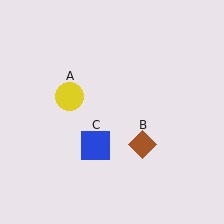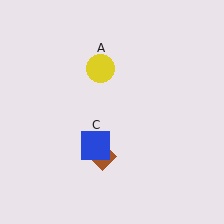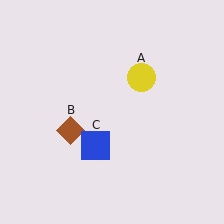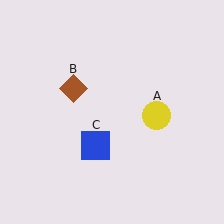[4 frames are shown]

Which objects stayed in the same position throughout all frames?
Blue square (object C) remained stationary.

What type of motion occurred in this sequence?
The yellow circle (object A), brown diamond (object B) rotated clockwise around the center of the scene.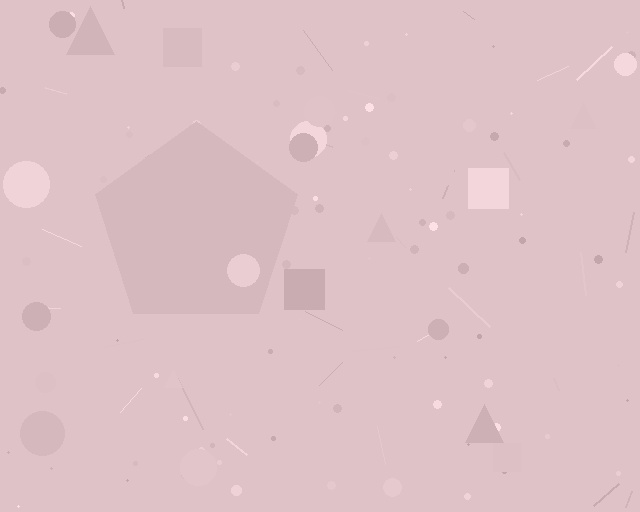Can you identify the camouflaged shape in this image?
The camouflaged shape is a pentagon.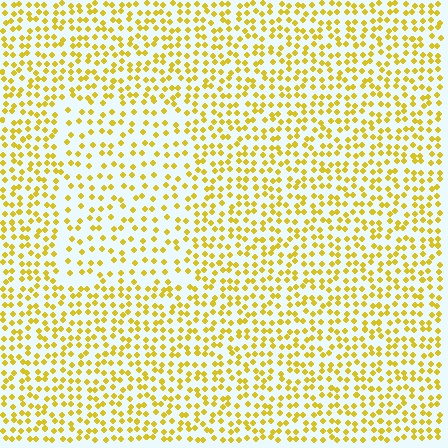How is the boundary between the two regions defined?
The boundary is defined by a change in element density (approximately 1.6x ratio). All elements are the same color, size, and shape.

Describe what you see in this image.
The image contains small yellow elements arranged at two different densities. A rectangle-shaped region is visible where the elements are less densely packed than the surrounding area.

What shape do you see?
I see a rectangle.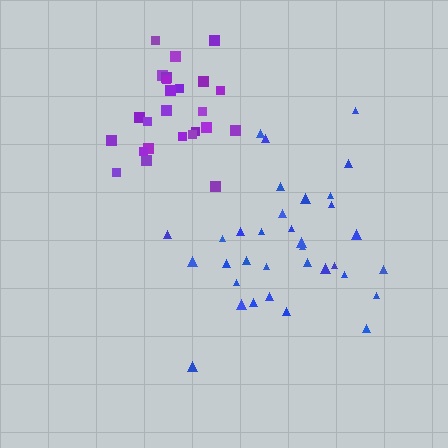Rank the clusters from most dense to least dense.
purple, blue.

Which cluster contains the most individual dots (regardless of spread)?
Blue (34).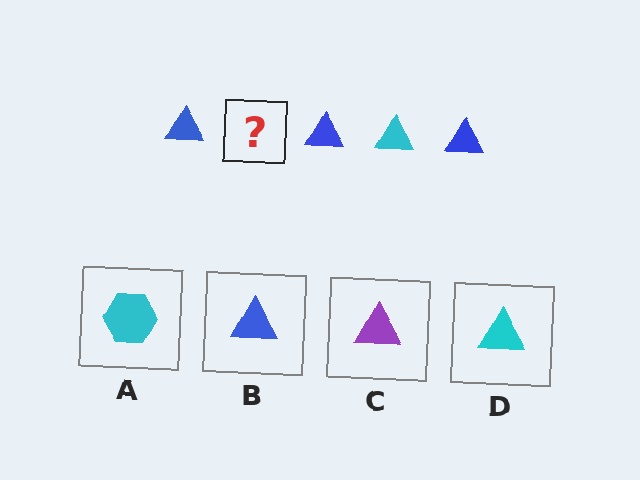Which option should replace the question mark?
Option D.